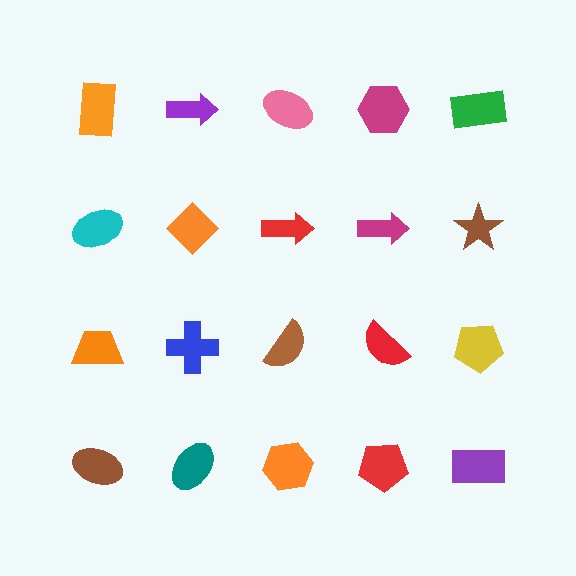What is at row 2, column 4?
A magenta arrow.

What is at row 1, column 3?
A pink ellipse.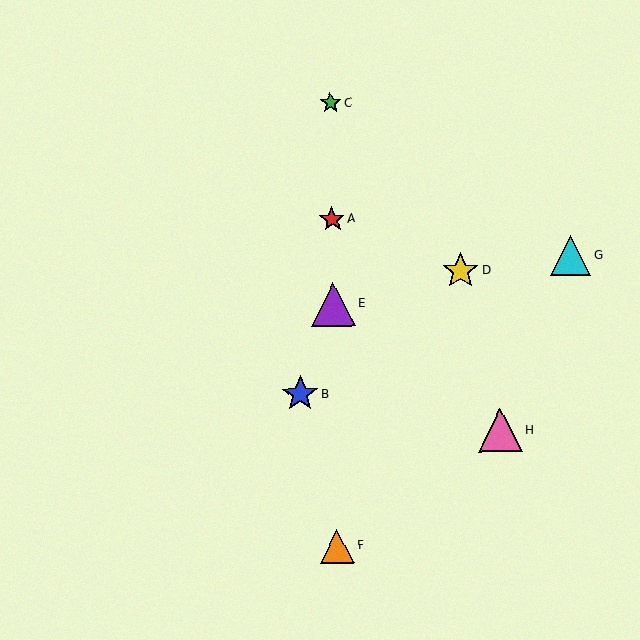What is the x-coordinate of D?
Object D is at x≈461.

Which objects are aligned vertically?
Objects A, C, E, F are aligned vertically.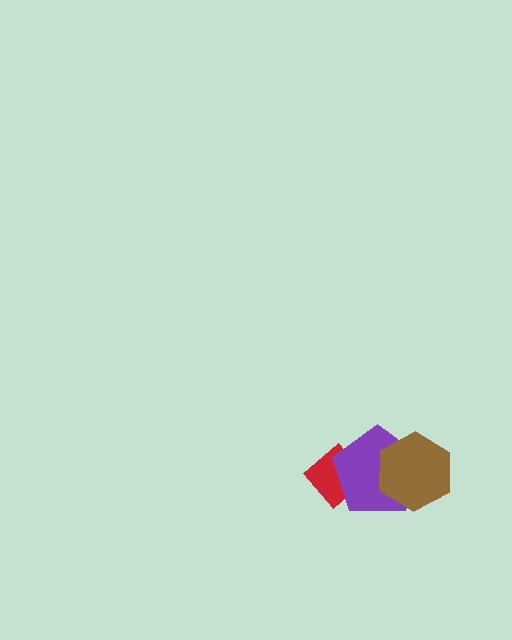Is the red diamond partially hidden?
Yes, it is partially covered by another shape.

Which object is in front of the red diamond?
The purple pentagon is in front of the red diamond.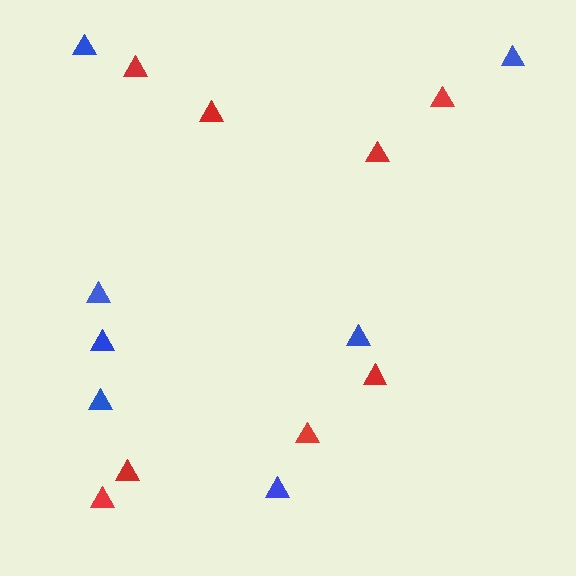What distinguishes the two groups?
There are 2 groups: one group of red triangles (8) and one group of blue triangles (7).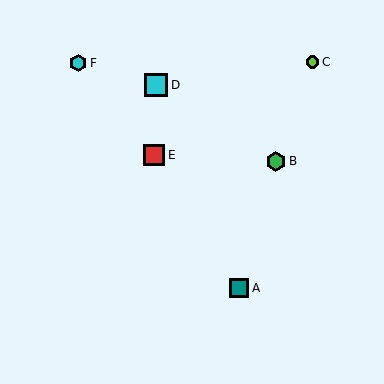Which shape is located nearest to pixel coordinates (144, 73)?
The cyan square (labeled D) at (156, 85) is nearest to that location.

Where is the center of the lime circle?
The center of the lime circle is at (312, 62).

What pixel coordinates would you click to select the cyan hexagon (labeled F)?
Click at (78, 63) to select the cyan hexagon F.